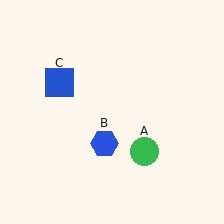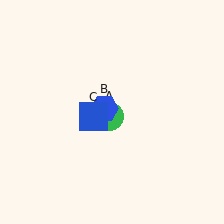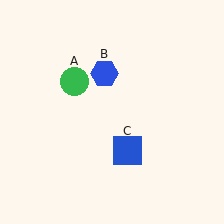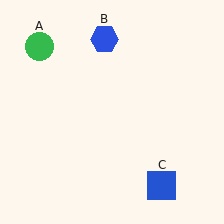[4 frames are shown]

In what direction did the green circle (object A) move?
The green circle (object A) moved up and to the left.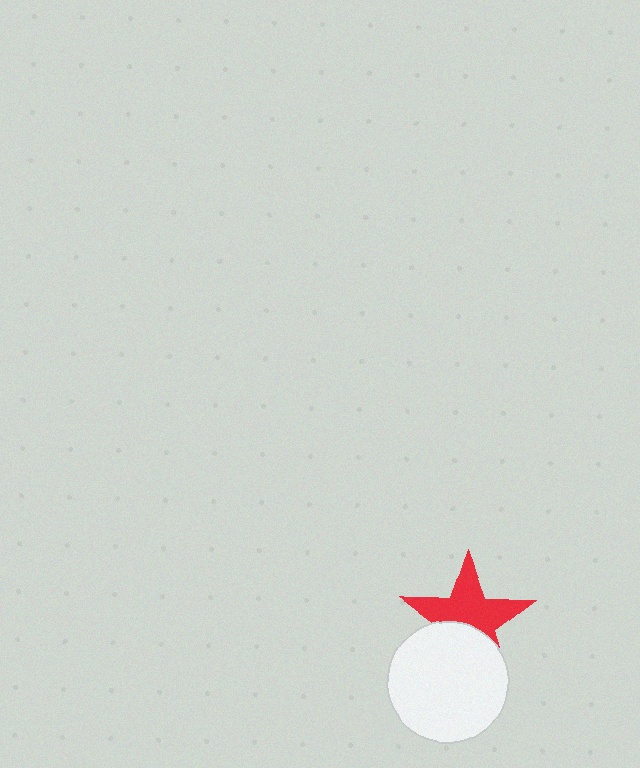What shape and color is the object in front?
The object in front is a white circle.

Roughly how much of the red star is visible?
About half of it is visible (roughly 61%).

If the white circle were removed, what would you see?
You would see the complete red star.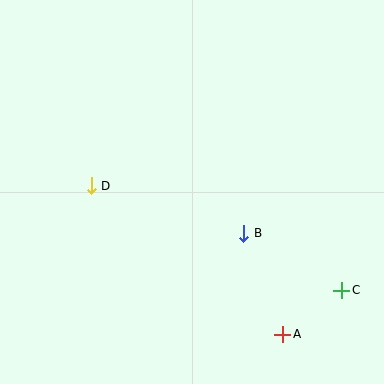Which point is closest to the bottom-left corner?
Point D is closest to the bottom-left corner.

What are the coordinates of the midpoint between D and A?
The midpoint between D and A is at (187, 260).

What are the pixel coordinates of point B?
Point B is at (244, 233).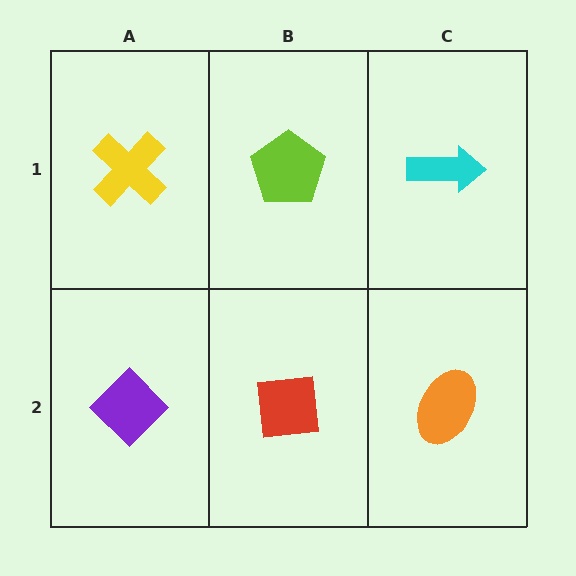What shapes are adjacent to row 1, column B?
A red square (row 2, column B), a yellow cross (row 1, column A), a cyan arrow (row 1, column C).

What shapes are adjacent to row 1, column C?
An orange ellipse (row 2, column C), a lime pentagon (row 1, column B).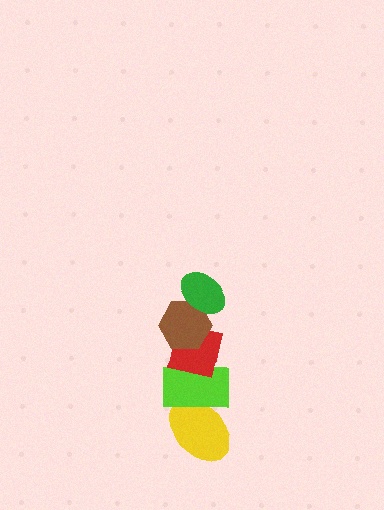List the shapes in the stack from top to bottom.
From top to bottom: the green ellipse, the brown hexagon, the red square, the lime rectangle, the yellow ellipse.